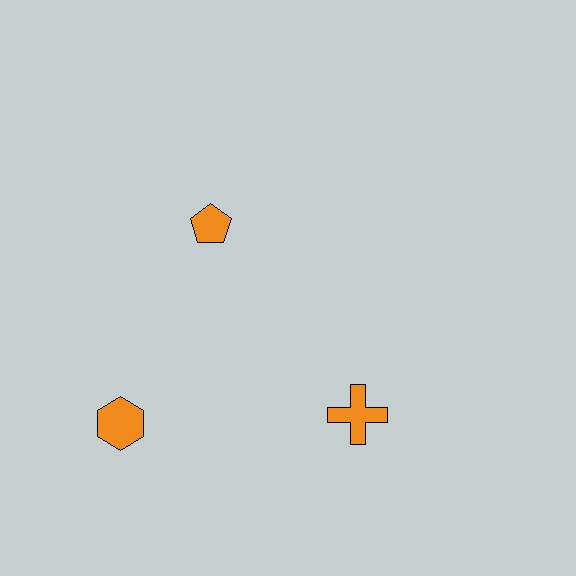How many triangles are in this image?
There are no triangles.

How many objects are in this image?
There are 3 objects.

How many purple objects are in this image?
There are no purple objects.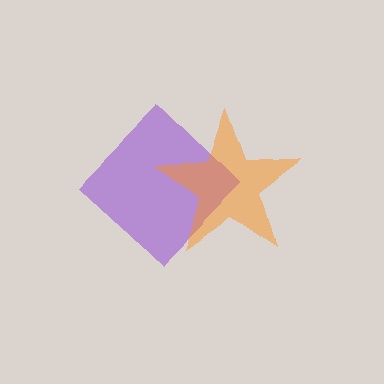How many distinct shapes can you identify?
There are 2 distinct shapes: a purple diamond, an orange star.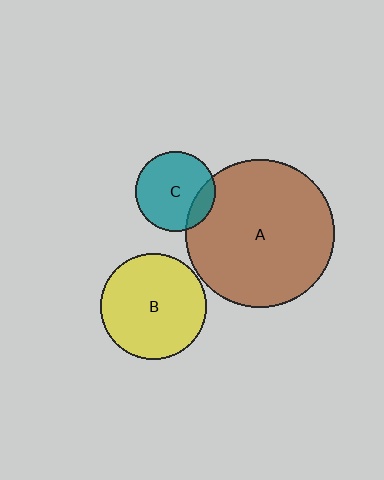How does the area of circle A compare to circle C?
Approximately 3.4 times.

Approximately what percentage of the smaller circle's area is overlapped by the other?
Approximately 15%.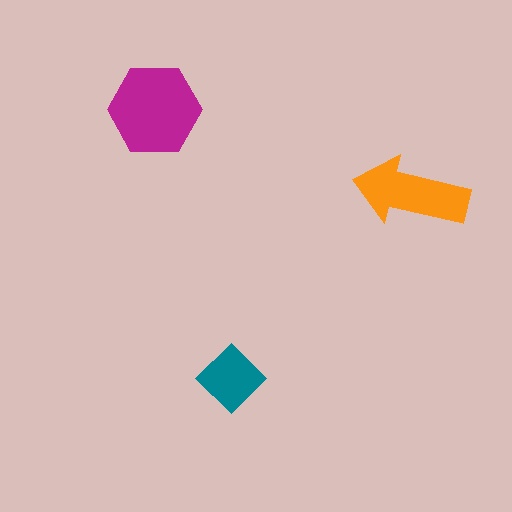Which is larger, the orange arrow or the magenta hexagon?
The magenta hexagon.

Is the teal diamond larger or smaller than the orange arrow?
Smaller.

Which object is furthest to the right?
The orange arrow is rightmost.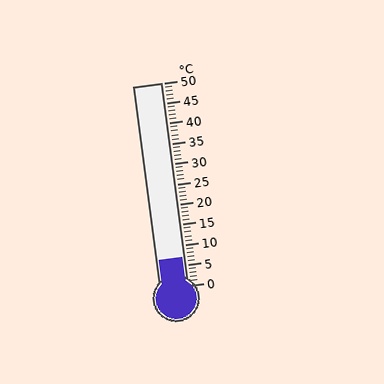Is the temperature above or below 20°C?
The temperature is below 20°C.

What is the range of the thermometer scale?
The thermometer scale ranges from 0°C to 50°C.